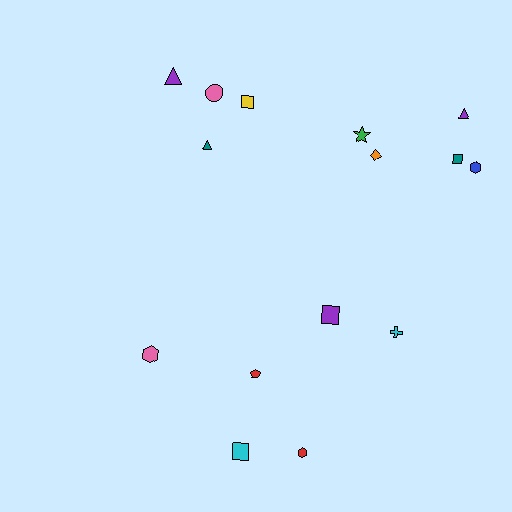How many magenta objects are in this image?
There are no magenta objects.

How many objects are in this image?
There are 15 objects.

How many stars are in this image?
There is 1 star.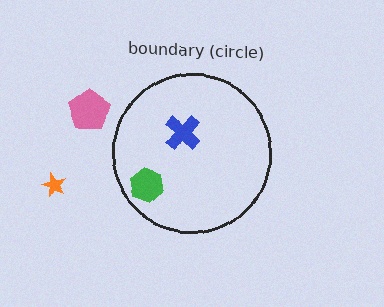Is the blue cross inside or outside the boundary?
Inside.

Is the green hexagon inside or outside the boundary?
Inside.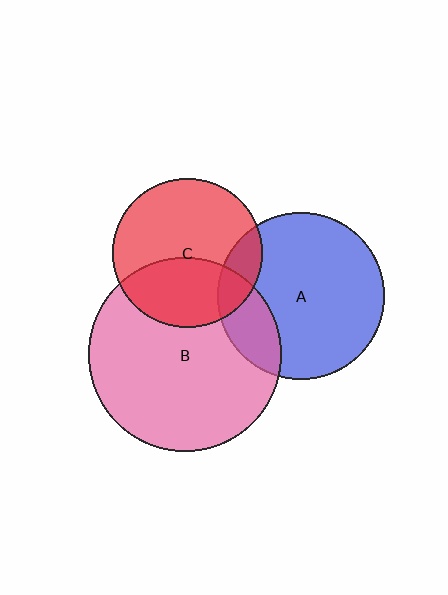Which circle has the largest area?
Circle B (pink).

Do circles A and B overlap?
Yes.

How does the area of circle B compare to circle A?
Approximately 1.4 times.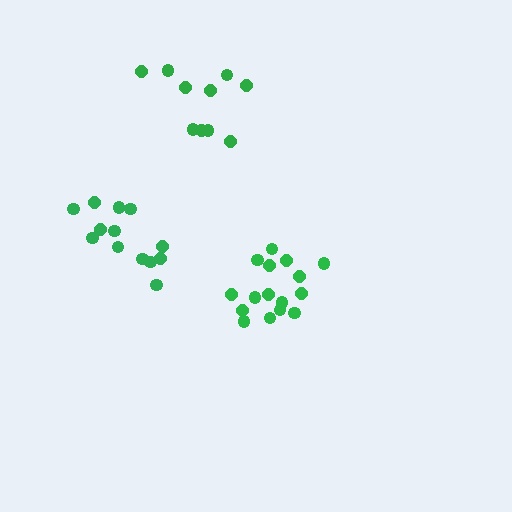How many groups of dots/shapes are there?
There are 3 groups.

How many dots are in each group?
Group 1: 13 dots, Group 2: 16 dots, Group 3: 10 dots (39 total).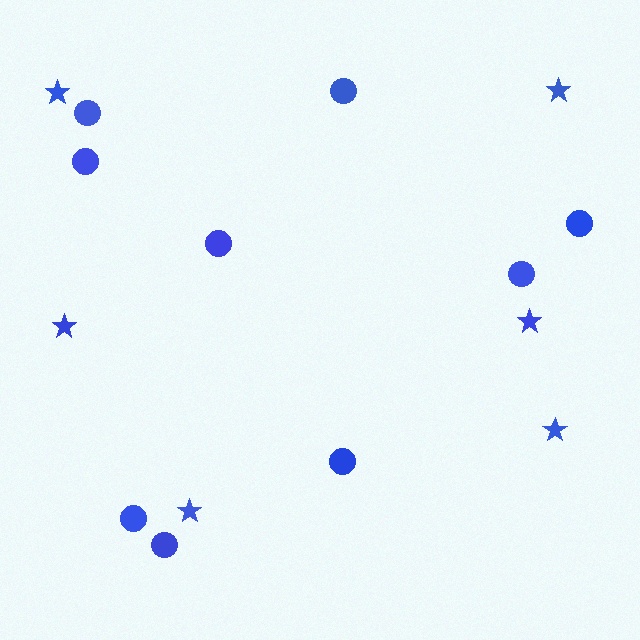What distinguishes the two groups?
There are 2 groups: one group of stars (6) and one group of circles (9).